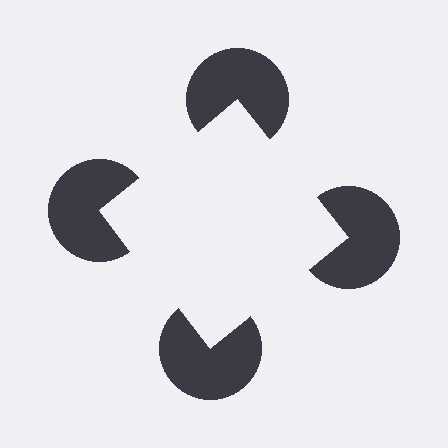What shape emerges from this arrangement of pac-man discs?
An illusory square — its edges are inferred from the aligned wedge cuts in the pac-man discs, not physically drawn.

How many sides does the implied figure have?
4 sides.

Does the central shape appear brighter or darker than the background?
It typically appears slightly brighter than the background, even though no actual brightness change is drawn.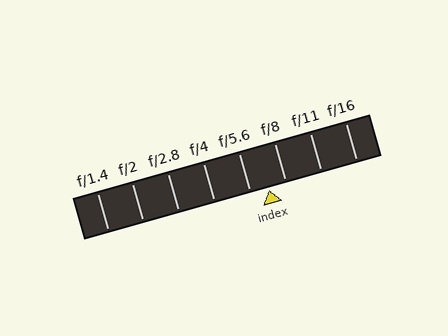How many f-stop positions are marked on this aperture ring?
There are 8 f-stop positions marked.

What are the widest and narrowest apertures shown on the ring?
The widest aperture shown is f/1.4 and the narrowest is f/16.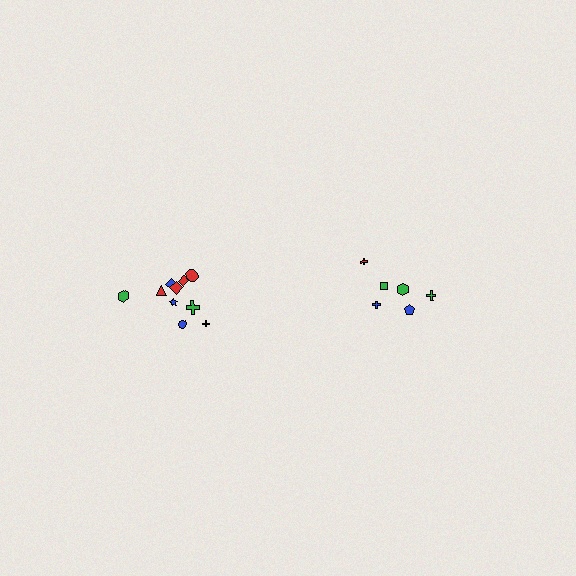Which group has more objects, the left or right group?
The left group.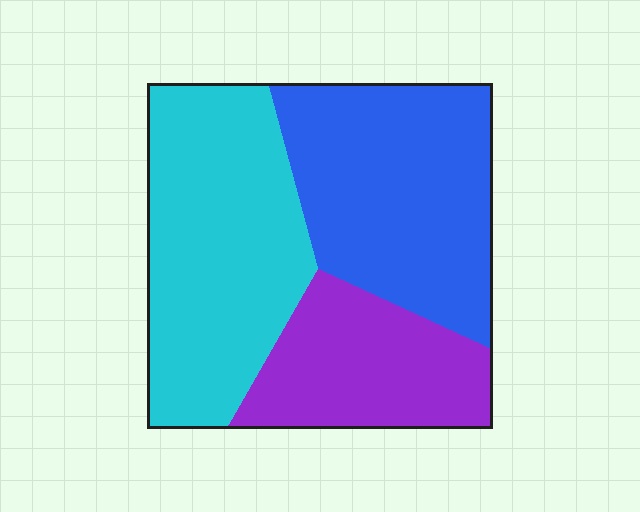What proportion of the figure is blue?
Blue takes up about three eighths (3/8) of the figure.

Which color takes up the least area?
Purple, at roughly 25%.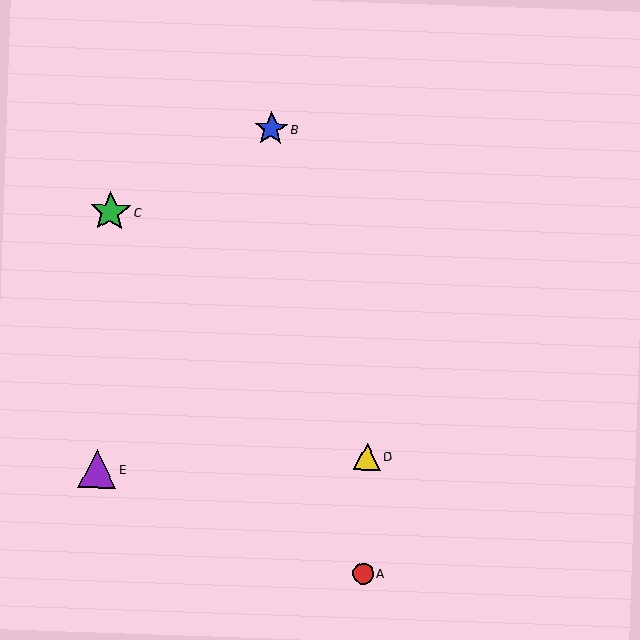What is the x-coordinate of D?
Object D is at x≈367.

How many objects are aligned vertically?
2 objects (A, D) are aligned vertically.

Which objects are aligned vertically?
Objects A, D are aligned vertically.